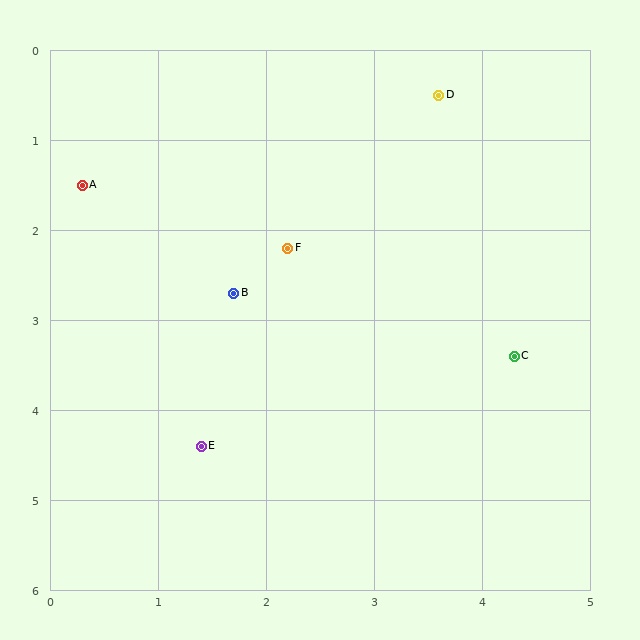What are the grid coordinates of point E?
Point E is at approximately (1.4, 4.4).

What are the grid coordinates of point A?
Point A is at approximately (0.3, 1.5).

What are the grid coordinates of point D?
Point D is at approximately (3.6, 0.5).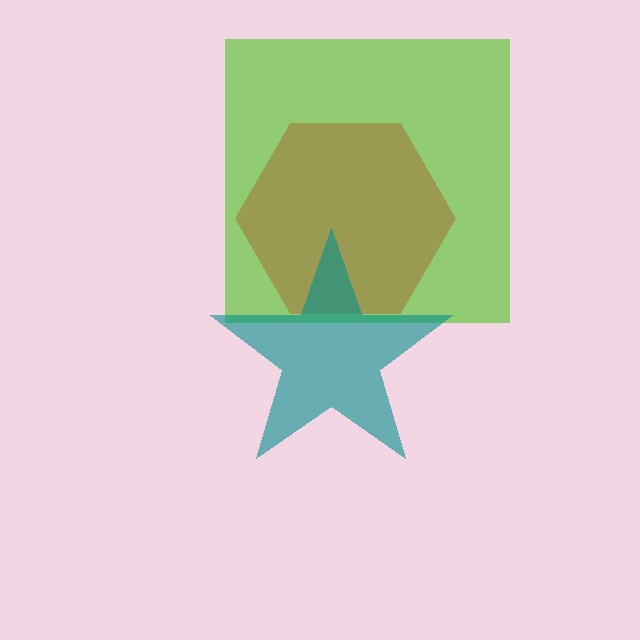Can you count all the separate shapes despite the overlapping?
Yes, there are 3 separate shapes.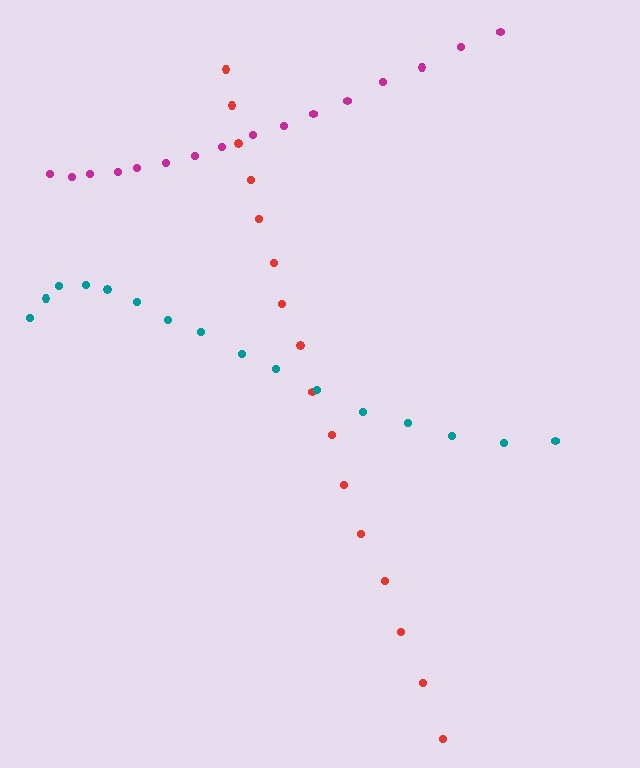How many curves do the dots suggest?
There are 3 distinct paths.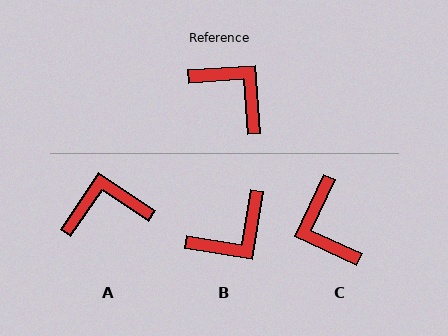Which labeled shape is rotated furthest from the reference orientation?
C, about 151 degrees away.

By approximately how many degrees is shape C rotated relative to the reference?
Approximately 151 degrees counter-clockwise.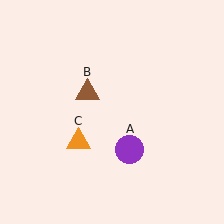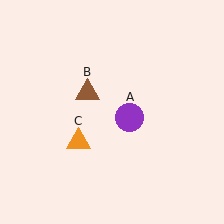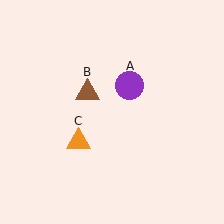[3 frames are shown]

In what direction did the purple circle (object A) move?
The purple circle (object A) moved up.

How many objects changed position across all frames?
1 object changed position: purple circle (object A).